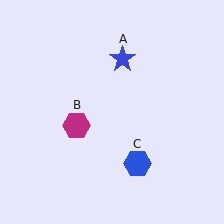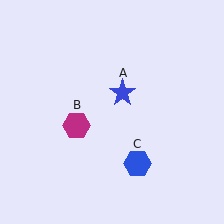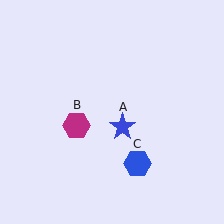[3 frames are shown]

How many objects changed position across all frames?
1 object changed position: blue star (object A).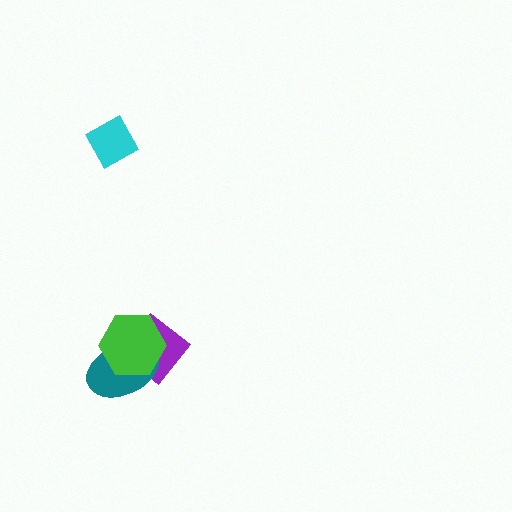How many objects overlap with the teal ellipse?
2 objects overlap with the teal ellipse.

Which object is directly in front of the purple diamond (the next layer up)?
The teal ellipse is directly in front of the purple diamond.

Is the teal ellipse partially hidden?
Yes, it is partially covered by another shape.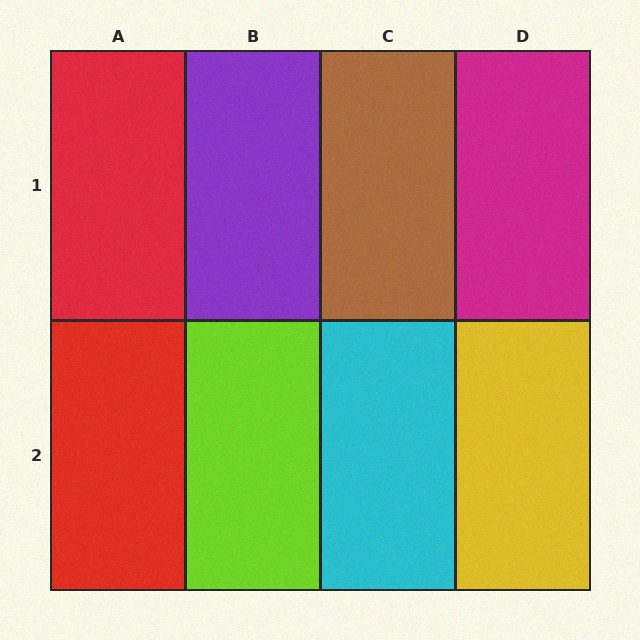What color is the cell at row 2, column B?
Lime.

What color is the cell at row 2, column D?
Yellow.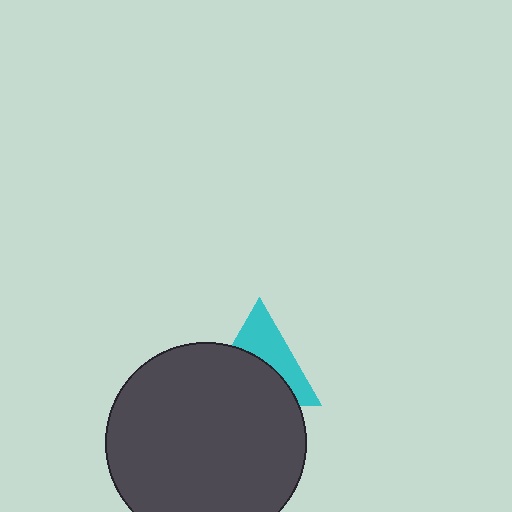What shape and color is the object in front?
The object in front is a dark gray circle.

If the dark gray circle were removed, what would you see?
You would see the complete cyan triangle.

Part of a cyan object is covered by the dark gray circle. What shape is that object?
It is a triangle.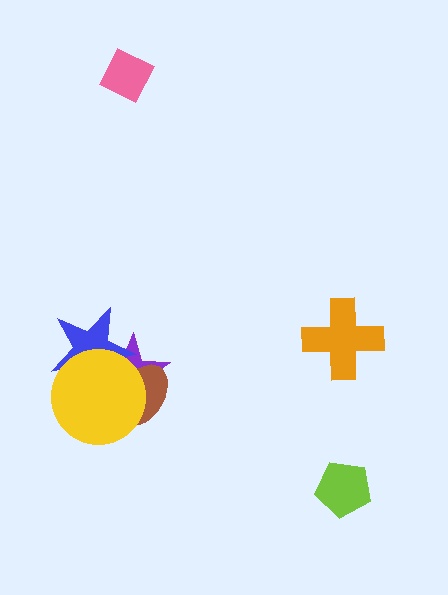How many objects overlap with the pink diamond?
0 objects overlap with the pink diamond.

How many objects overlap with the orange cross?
0 objects overlap with the orange cross.